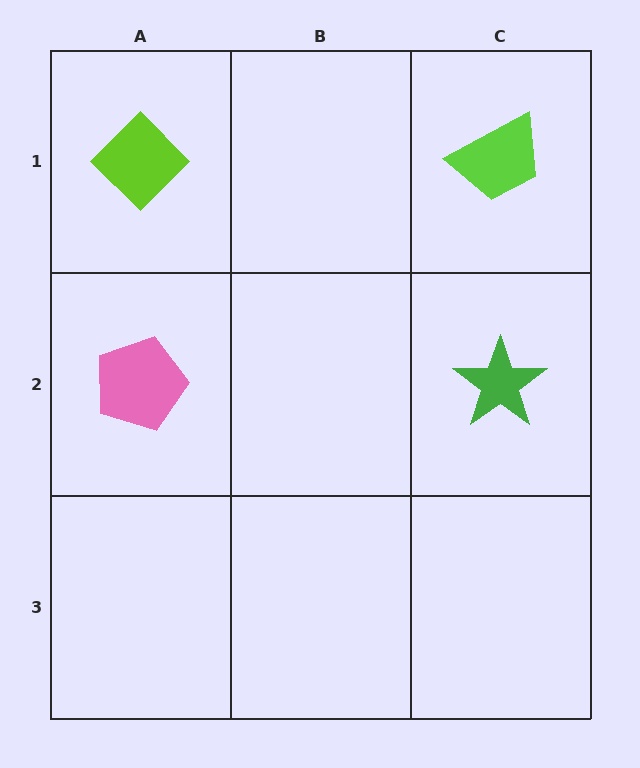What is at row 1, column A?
A lime diamond.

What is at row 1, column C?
A lime trapezoid.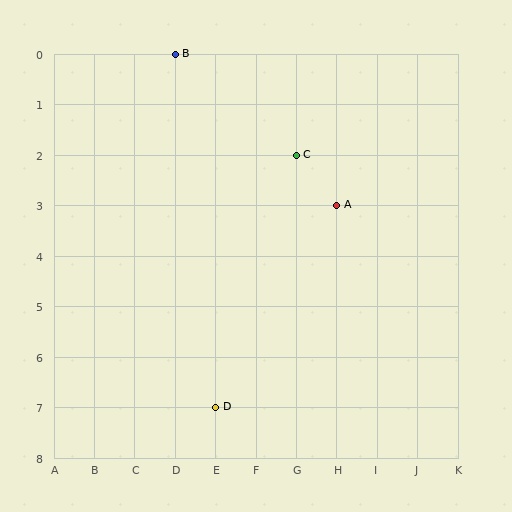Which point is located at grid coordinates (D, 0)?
Point B is at (D, 0).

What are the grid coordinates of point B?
Point B is at grid coordinates (D, 0).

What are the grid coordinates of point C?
Point C is at grid coordinates (G, 2).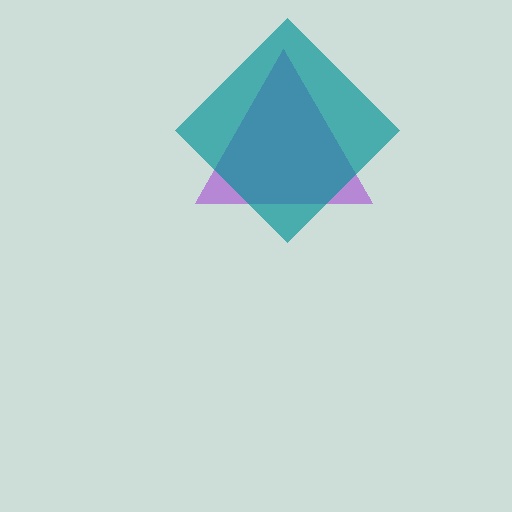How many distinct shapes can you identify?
There are 2 distinct shapes: a purple triangle, a teal diamond.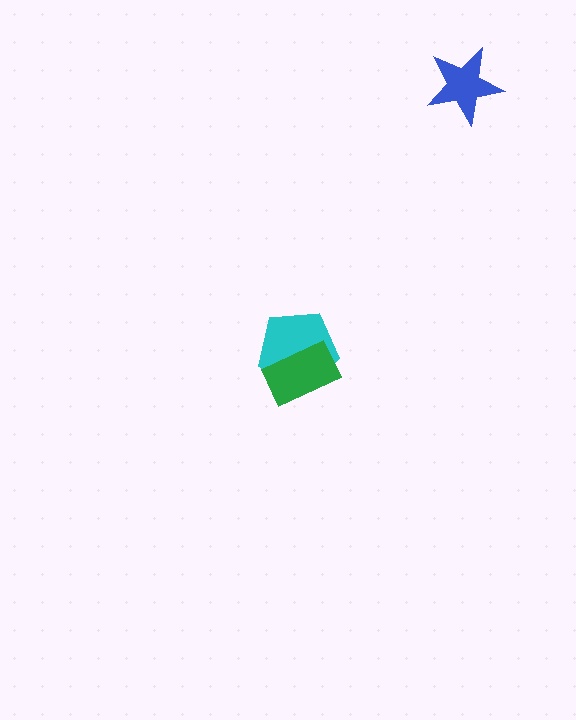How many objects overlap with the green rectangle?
1 object overlaps with the green rectangle.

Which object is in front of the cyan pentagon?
The green rectangle is in front of the cyan pentagon.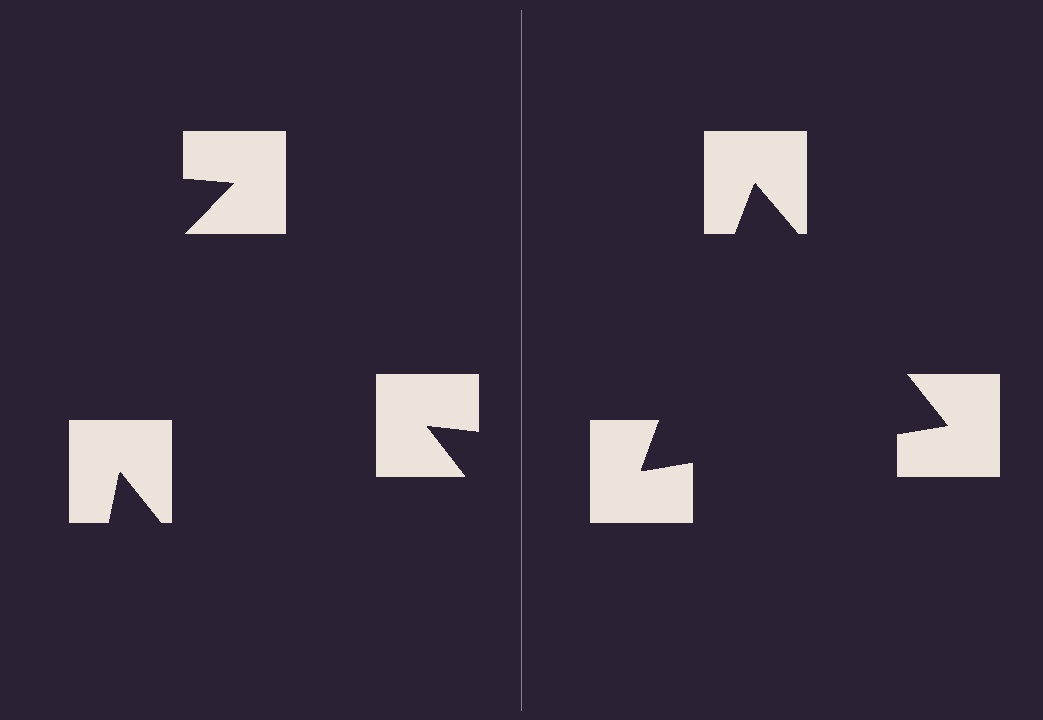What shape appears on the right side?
An illusory triangle.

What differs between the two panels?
The notched squares are positioned identically on both sides; only the wedge orientations differ. On the right they align to a triangle; on the left they are misaligned.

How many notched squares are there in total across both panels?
6 — 3 on each side.